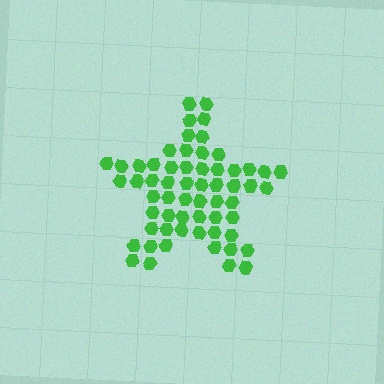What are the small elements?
The small elements are hexagons.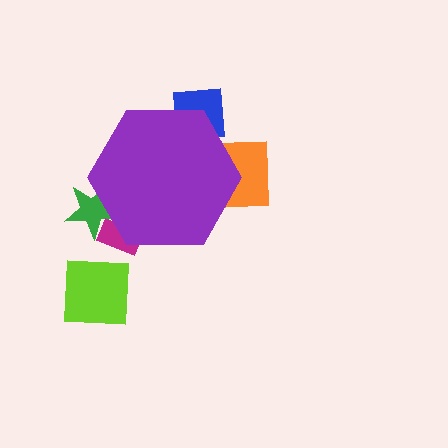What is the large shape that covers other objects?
A purple hexagon.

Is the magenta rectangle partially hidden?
Yes, the magenta rectangle is partially hidden behind the purple hexagon.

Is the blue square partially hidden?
Yes, the blue square is partially hidden behind the purple hexagon.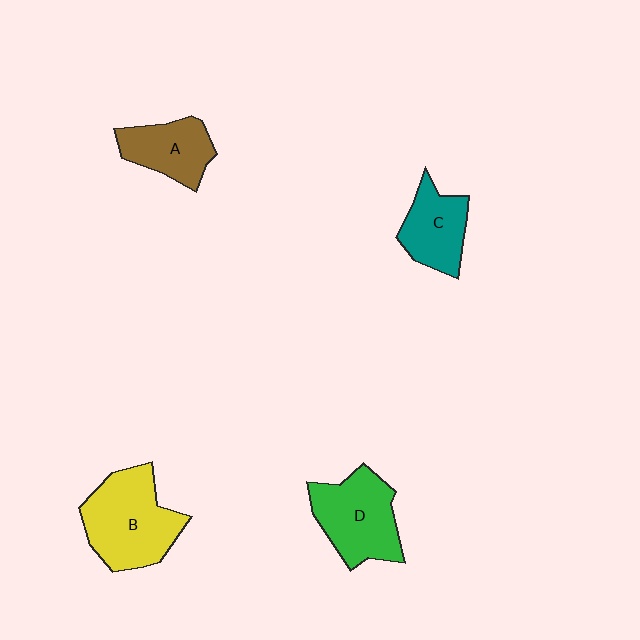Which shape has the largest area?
Shape B (yellow).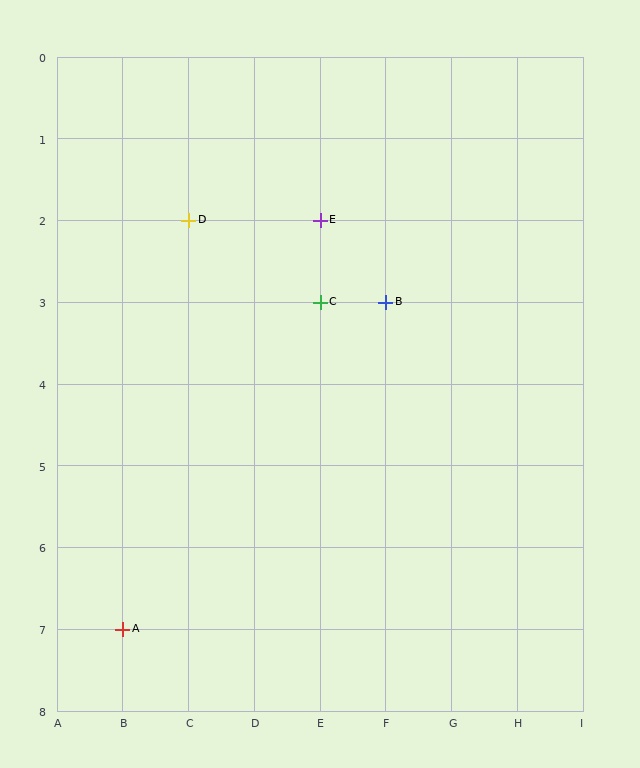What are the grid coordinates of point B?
Point B is at grid coordinates (F, 3).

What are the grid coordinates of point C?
Point C is at grid coordinates (E, 3).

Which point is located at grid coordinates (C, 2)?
Point D is at (C, 2).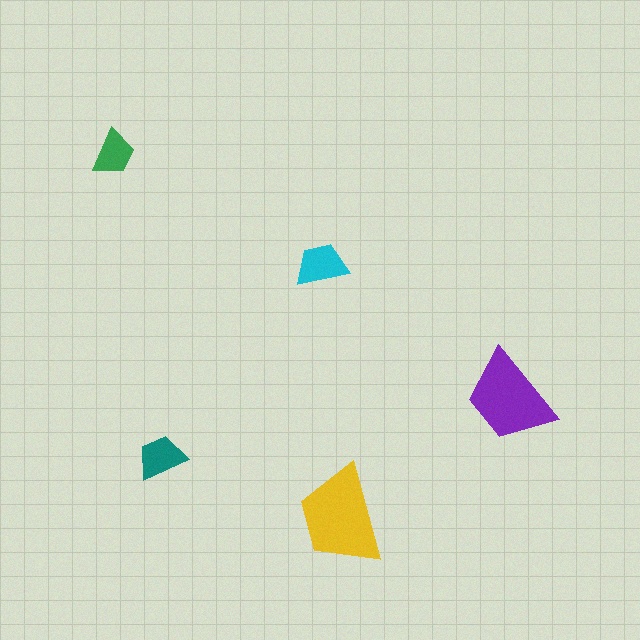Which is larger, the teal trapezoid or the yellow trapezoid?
The yellow one.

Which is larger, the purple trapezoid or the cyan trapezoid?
The purple one.